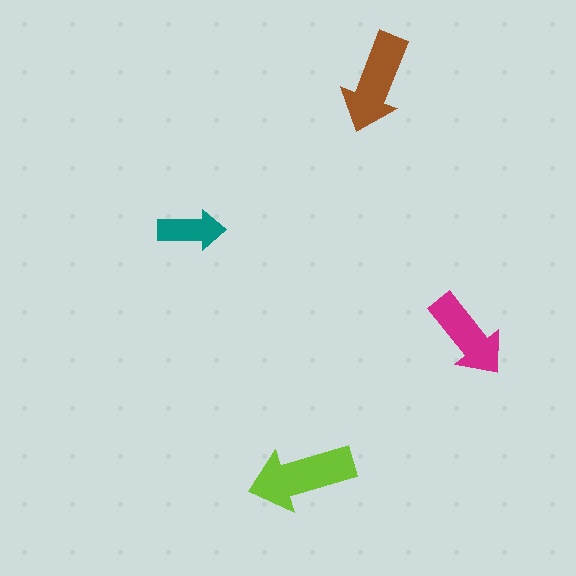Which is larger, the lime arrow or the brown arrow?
The lime one.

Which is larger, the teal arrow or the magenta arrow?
The magenta one.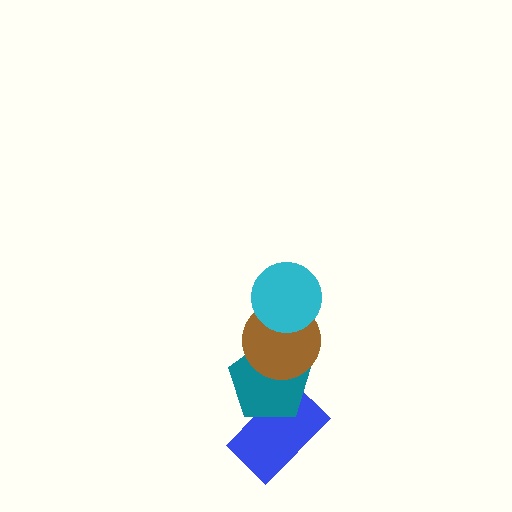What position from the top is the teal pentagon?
The teal pentagon is 3rd from the top.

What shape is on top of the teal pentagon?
The brown circle is on top of the teal pentagon.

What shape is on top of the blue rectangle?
The teal pentagon is on top of the blue rectangle.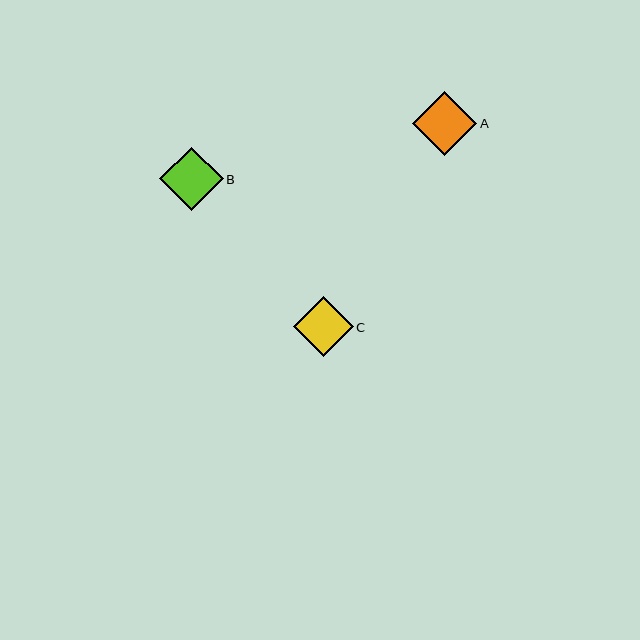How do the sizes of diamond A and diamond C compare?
Diamond A and diamond C are approximately the same size.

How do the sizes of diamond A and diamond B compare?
Diamond A and diamond B are approximately the same size.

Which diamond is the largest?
Diamond A is the largest with a size of approximately 64 pixels.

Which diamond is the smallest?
Diamond C is the smallest with a size of approximately 60 pixels.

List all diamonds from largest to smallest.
From largest to smallest: A, B, C.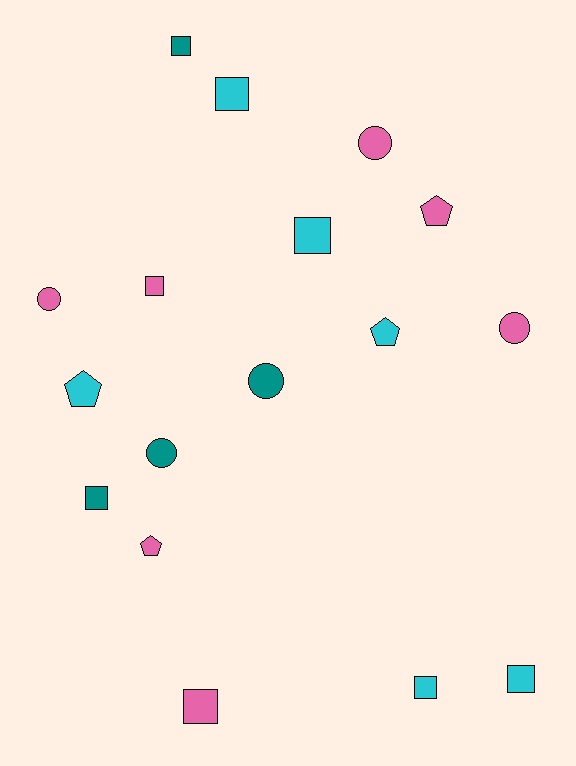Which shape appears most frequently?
Square, with 8 objects.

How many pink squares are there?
There are 2 pink squares.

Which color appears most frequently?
Pink, with 7 objects.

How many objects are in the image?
There are 17 objects.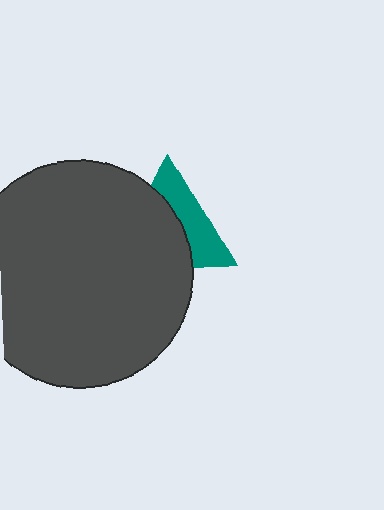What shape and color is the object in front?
The object in front is a dark gray circle.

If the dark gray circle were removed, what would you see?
You would see the complete teal triangle.